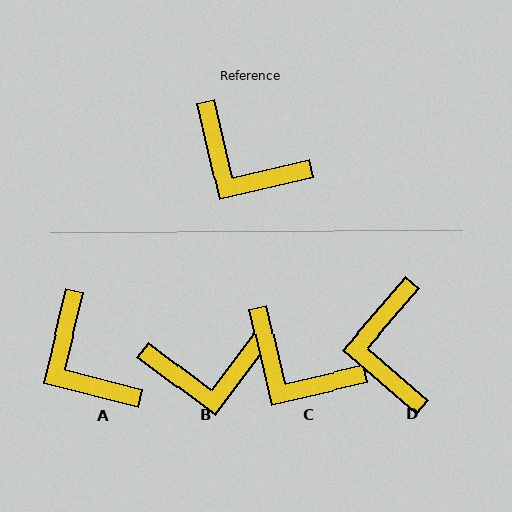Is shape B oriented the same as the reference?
No, it is off by about 40 degrees.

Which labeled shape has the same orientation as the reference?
C.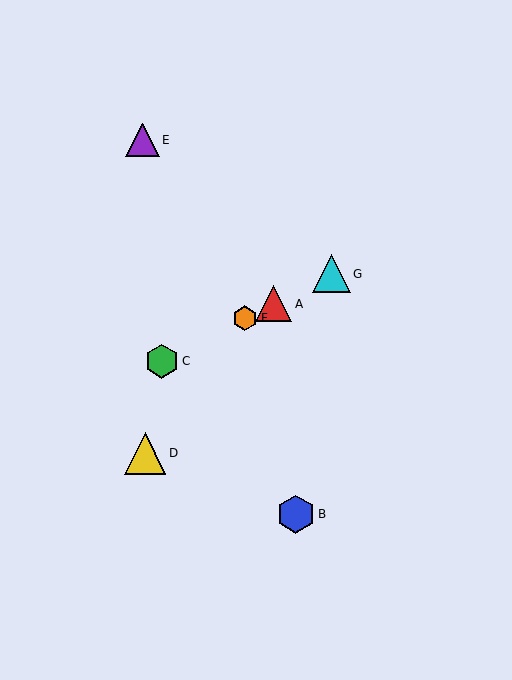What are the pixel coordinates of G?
Object G is at (331, 274).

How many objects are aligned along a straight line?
4 objects (A, C, F, G) are aligned along a straight line.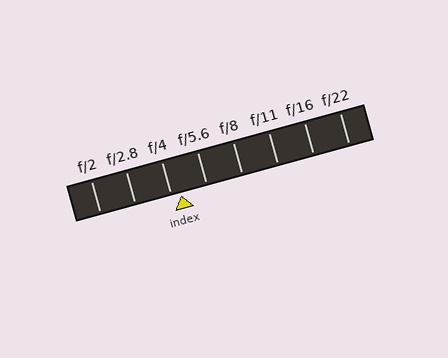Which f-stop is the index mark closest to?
The index mark is closest to f/4.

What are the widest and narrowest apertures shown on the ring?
The widest aperture shown is f/2 and the narrowest is f/22.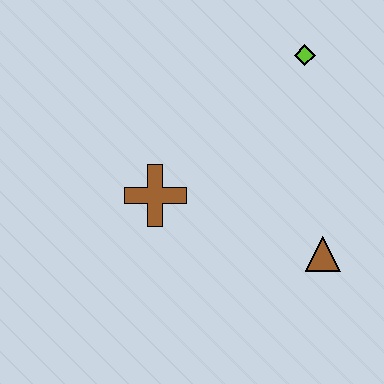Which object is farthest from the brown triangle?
The lime diamond is farthest from the brown triangle.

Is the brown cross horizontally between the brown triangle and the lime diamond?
No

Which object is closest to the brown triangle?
The brown cross is closest to the brown triangle.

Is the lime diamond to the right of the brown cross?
Yes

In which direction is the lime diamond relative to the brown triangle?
The lime diamond is above the brown triangle.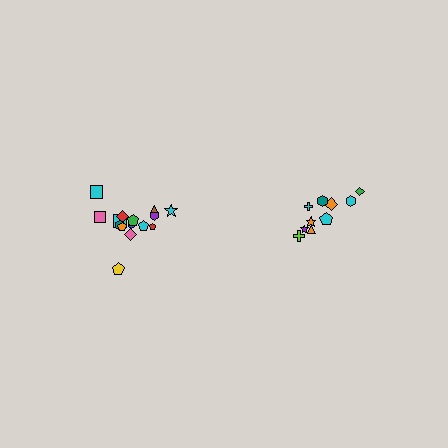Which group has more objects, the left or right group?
The left group.